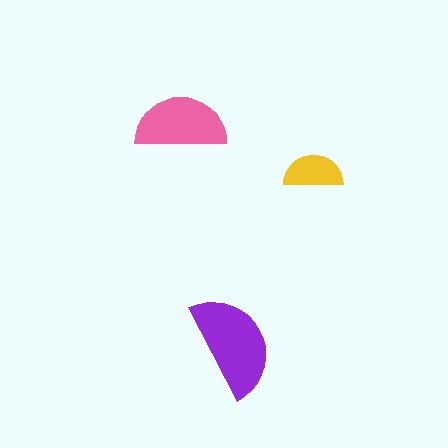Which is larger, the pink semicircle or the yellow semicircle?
The pink one.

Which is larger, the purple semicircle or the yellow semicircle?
The purple one.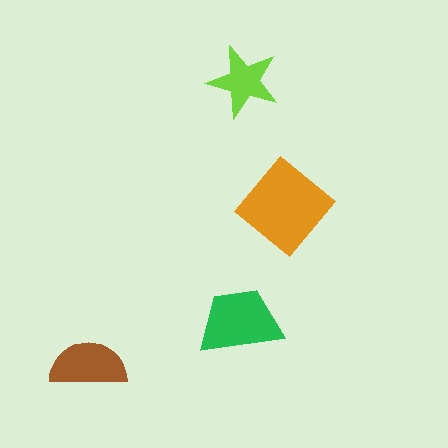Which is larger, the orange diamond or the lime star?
The orange diamond.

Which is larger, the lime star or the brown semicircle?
The brown semicircle.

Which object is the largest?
The orange diamond.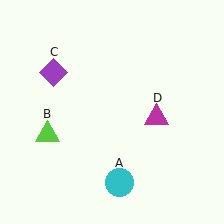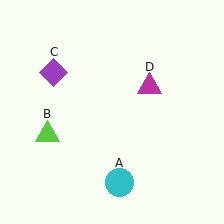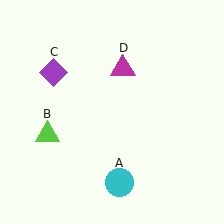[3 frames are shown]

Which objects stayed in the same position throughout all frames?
Cyan circle (object A) and lime triangle (object B) and purple diamond (object C) remained stationary.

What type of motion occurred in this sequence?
The magenta triangle (object D) rotated counterclockwise around the center of the scene.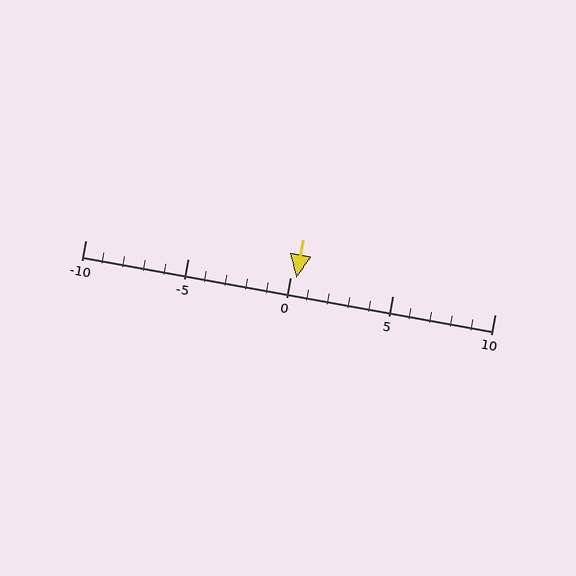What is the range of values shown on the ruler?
The ruler shows values from -10 to 10.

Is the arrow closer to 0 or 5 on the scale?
The arrow is closer to 0.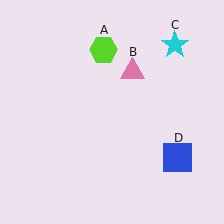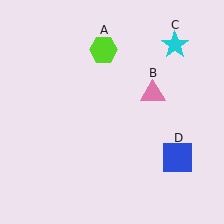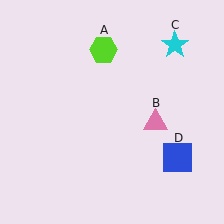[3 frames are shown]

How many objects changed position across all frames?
1 object changed position: pink triangle (object B).